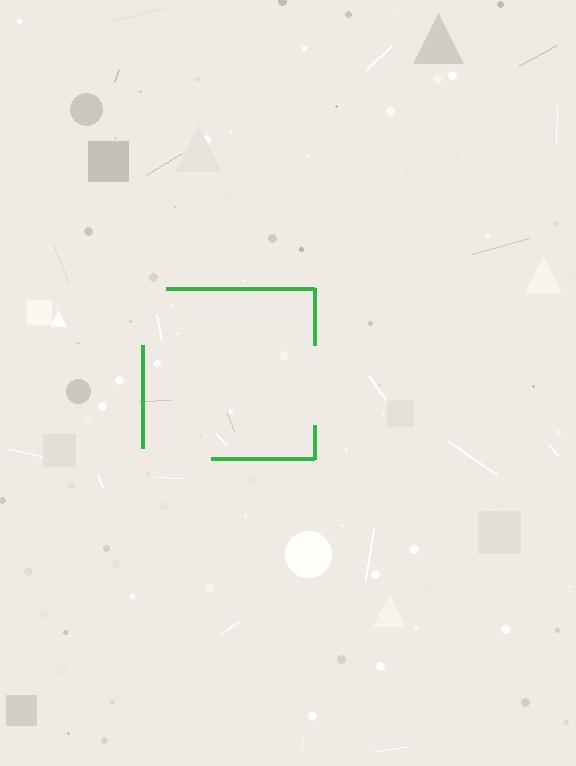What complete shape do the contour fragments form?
The contour fragments form a square.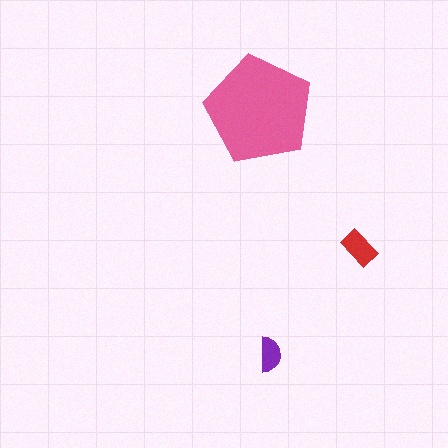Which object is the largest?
The pink pentagon.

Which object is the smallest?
The purple semicircle.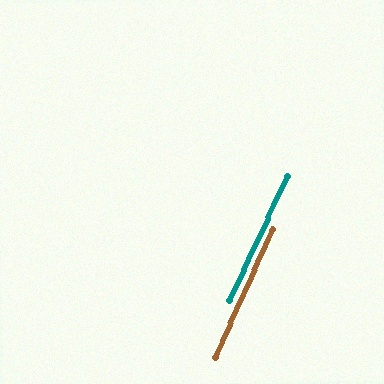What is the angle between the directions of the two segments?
Approximately 1 degree.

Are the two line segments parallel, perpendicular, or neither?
Parallel — their directions differ by only 0.6°.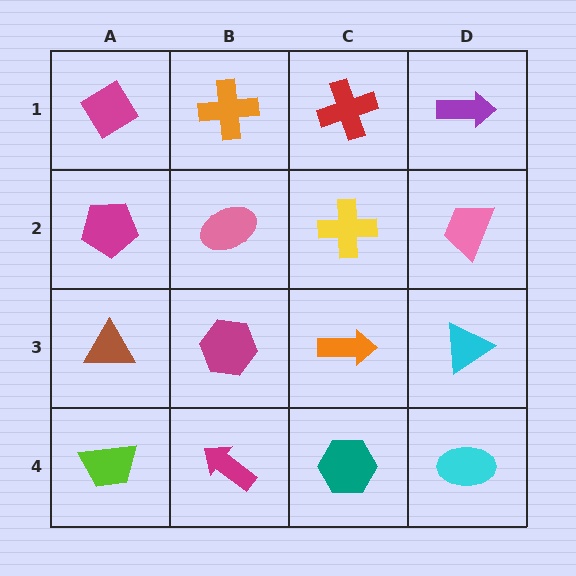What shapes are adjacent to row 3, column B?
A pink ellipse (row 2, column B), a magenta arrow (row 4, column B), a brown triangle (row 3, column A), an orange arrow (row 3, column C).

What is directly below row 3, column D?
A cyan ellipse.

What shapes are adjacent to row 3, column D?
A pink trapezoid (row 2, column D), a cyan ellipse (row 4, column D), an orange arrow (row 3, column C).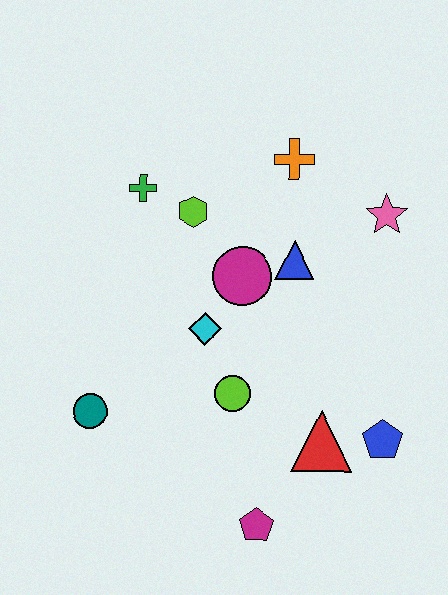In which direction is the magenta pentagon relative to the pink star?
The magenta pentagon is below the pink star.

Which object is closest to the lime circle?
The cyan diamond is closest to the lime circle.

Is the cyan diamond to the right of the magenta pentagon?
No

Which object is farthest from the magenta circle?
The magenta pentagon is farthest from the magenta circle.